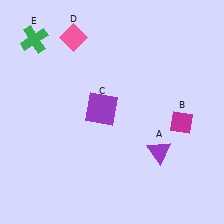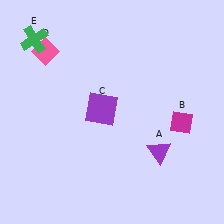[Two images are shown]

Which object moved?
The pink diamond (D) moved left.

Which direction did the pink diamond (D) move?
The pink diamond (D) moved left.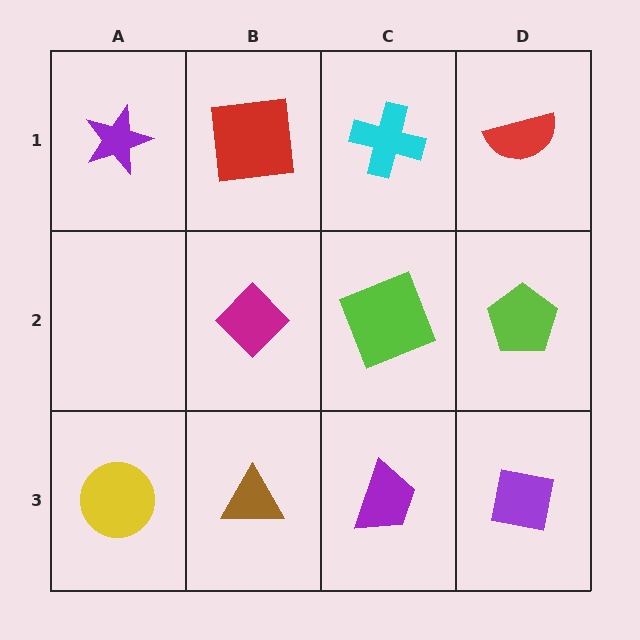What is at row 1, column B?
A red square.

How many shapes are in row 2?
3 shapes.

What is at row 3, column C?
A purple trapezoid.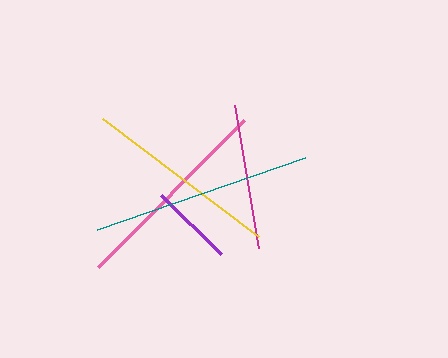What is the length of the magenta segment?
The magenta segment is approximately 146 pixels long.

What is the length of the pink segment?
The pink segment is approximately 207 pixels long.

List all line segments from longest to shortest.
From longest to shortest: teal, pink, yellow, magenta, purple.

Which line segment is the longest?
The teal line is the longest at approximately 220 pixels.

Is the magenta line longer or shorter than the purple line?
The magenta line is longer than the purple line.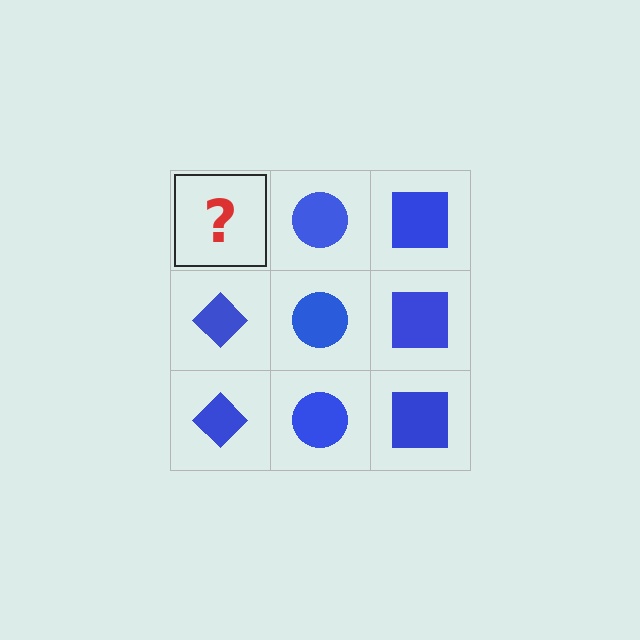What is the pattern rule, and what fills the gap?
The rule is that each column has a consistent shape. The gap should be filled with a blue diamond.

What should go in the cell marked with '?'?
The missing cell should contain a blue diamond.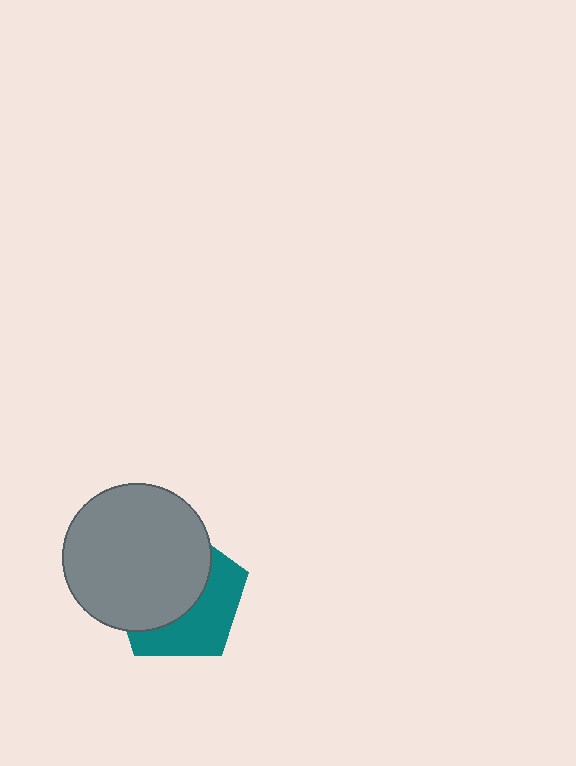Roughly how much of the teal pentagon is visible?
A small part of it is visible (roughly 43%).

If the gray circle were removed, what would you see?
You would see the complete teal pentagon.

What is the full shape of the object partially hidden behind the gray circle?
The partially hidden object is a teal pentagon.